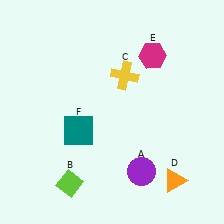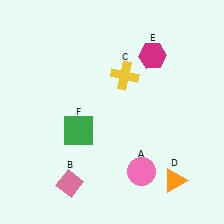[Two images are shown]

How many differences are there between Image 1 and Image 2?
There are 3 differences between the two images.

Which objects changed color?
A changed from purple to pink. B changed from lime to pink. F changed from teal to green.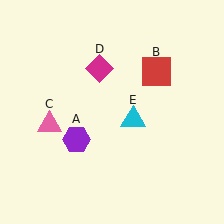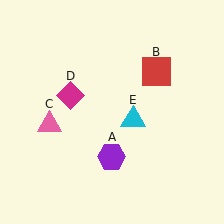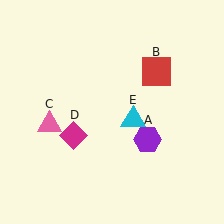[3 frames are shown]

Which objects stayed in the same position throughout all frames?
Red square (object B) and pink triangle (object C) and cyan triangle (object E) remained stationary.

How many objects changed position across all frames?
2 objects changed position: purple hexagon (object A), magenta diamond (object D).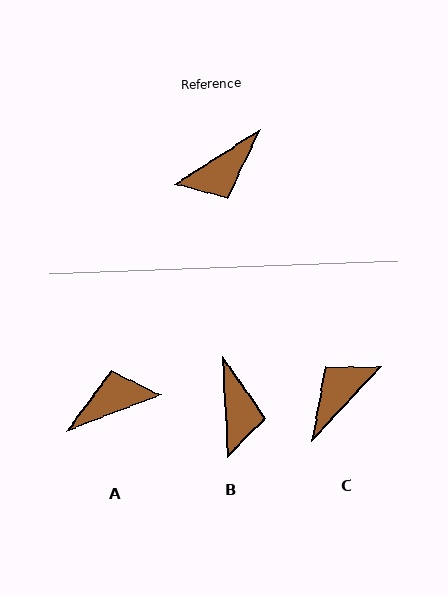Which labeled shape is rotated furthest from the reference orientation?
A, about 168 degrees away.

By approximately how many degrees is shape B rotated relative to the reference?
Approximately 60 degrees counter-clockwise.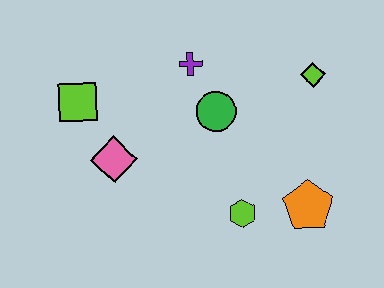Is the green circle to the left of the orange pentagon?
Yes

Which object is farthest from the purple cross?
The orange pentagon is farthest from the purple cross.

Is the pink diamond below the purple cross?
Yes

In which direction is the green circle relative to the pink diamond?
The green circle is to the right of the pink diamond.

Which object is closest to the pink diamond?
The lime square is closest to the pink diamond.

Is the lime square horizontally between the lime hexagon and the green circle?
No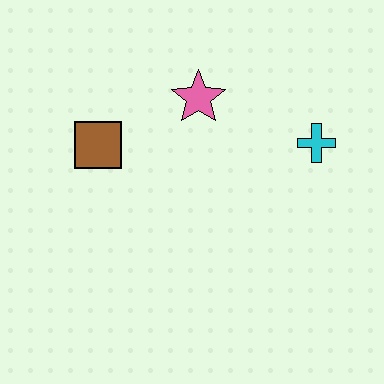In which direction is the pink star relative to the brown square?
The pink star is to the right of the brown square.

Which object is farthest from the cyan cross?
The brown square is farthest from the cyan cross.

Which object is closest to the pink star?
The brown square is closest to the pink star.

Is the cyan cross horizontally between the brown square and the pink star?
No